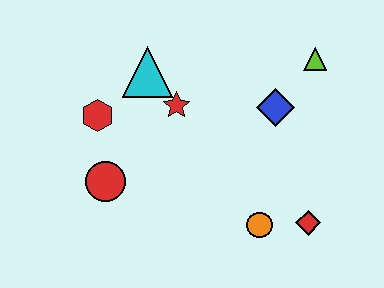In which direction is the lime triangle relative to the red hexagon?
The lime triangle is to the right of the red hexagon.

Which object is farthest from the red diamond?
The red hexagon is farthest from the red diamond.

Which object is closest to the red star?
The cyan triangle is closest to the red star.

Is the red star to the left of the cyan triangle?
No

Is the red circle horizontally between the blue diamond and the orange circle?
No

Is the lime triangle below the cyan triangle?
No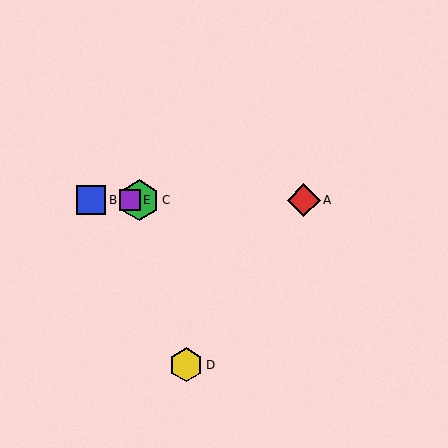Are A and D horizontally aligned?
No, A is at y≈200 and D is at y≈365.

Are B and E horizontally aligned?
Yes, both are at y≈200.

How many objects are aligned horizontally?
4 objects (A, B, C, E) are aligned horizontally.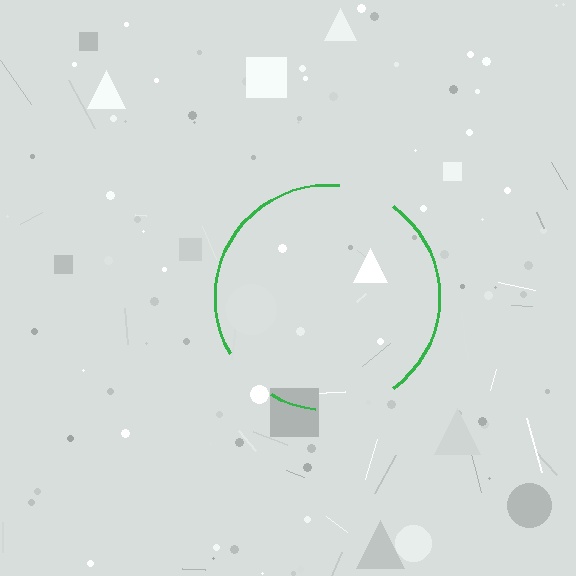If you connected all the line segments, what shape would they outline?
They would outline a circle.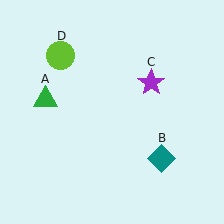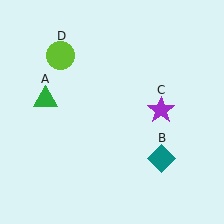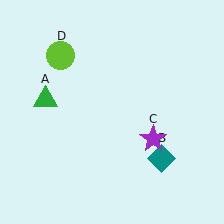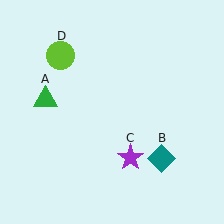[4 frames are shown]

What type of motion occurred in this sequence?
The purple star (object C) rotated clockwise around the center of the scene.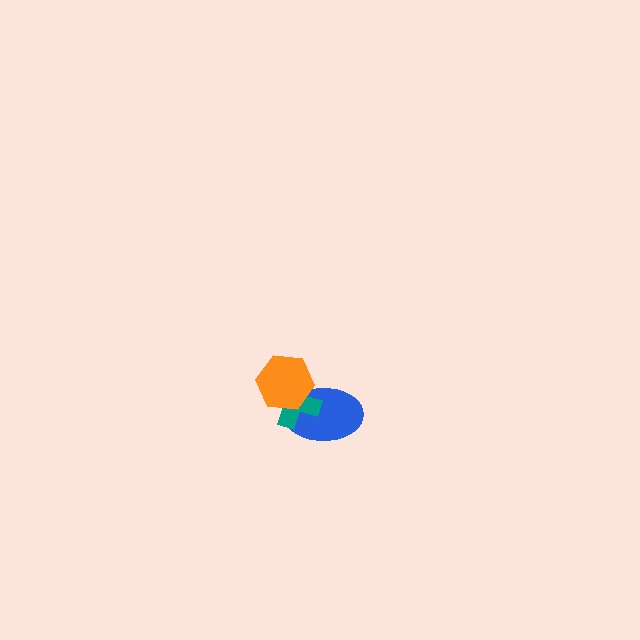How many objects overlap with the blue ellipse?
2 objects overlap with the blue ellipse.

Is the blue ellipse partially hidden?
Yes, it is partially covered by another shape.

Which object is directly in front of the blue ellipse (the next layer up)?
The teal cross is directly in front of the blue ellipse.